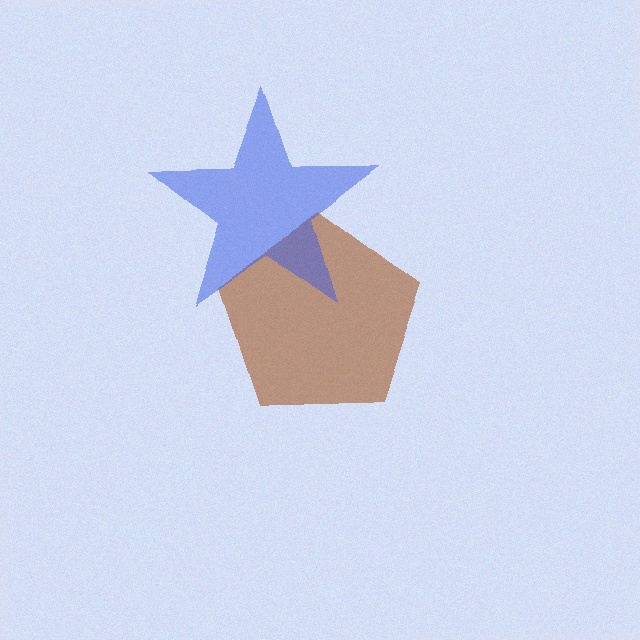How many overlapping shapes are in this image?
There are 2 overlapping shapes in the image.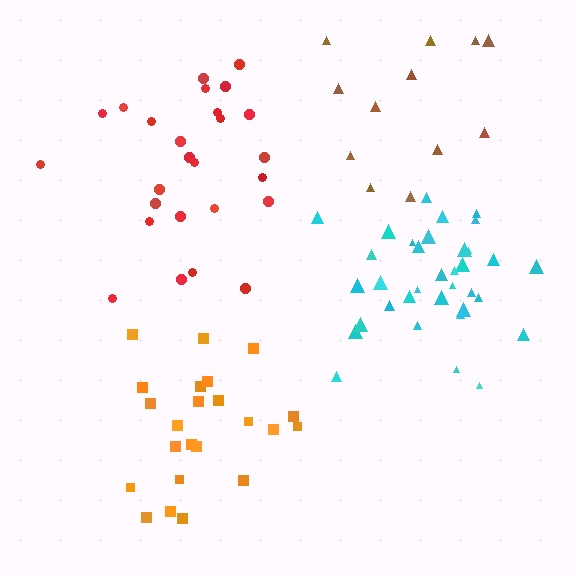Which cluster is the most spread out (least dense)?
Brown.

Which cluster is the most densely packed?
Cyan.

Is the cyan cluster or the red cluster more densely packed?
Cyan.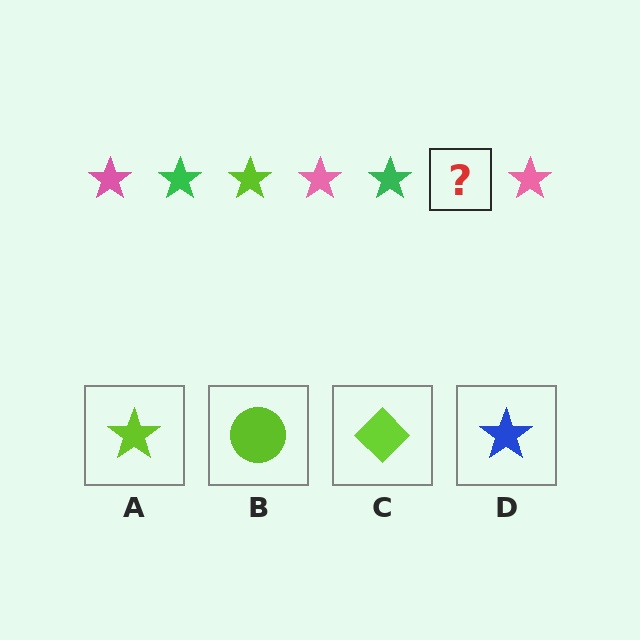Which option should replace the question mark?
Option A.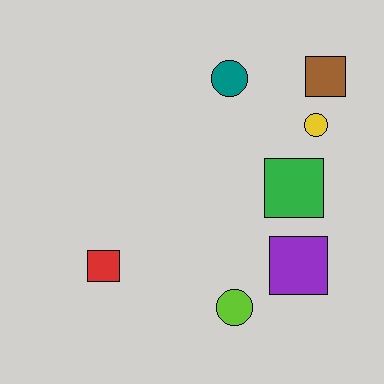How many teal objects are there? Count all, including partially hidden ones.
There is 1 teal object.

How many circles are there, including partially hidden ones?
There are 3 circles.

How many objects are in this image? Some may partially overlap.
There are 7 objects.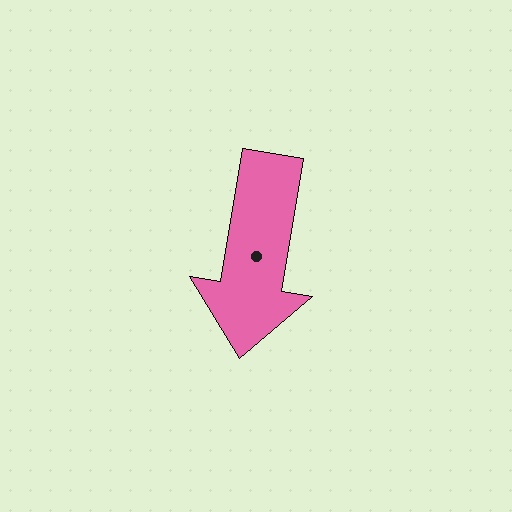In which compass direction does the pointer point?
South.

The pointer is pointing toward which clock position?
Roughly 6 o'clock.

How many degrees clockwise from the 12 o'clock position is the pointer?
Approximately 189 degrees.